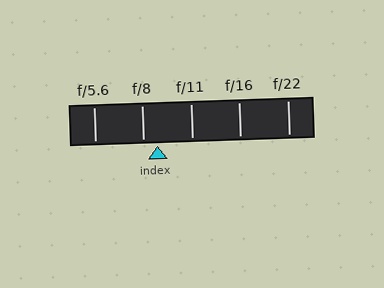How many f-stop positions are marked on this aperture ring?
There are 5 f-stop positions marked.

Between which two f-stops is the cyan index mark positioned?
The index mark is between f/8 and f/11.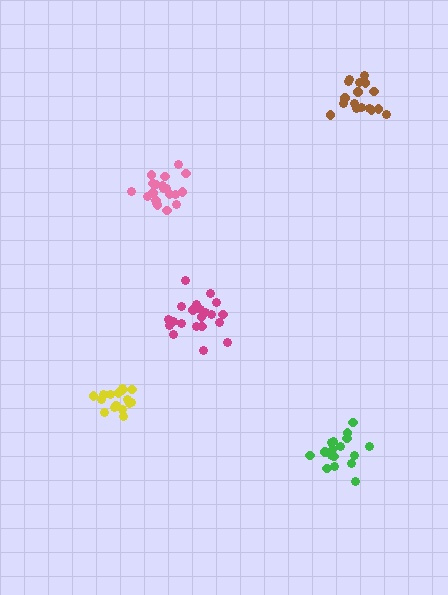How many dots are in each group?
Group 1: 17 dots, Group 2: 21 dots, Group 3: 17 dots, Group 4: 20 dots, Group 5: 17 dots (92 total).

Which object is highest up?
The brown cluster is topmost.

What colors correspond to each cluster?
The clusters are colored: green, magenta, brown, pink, yellow.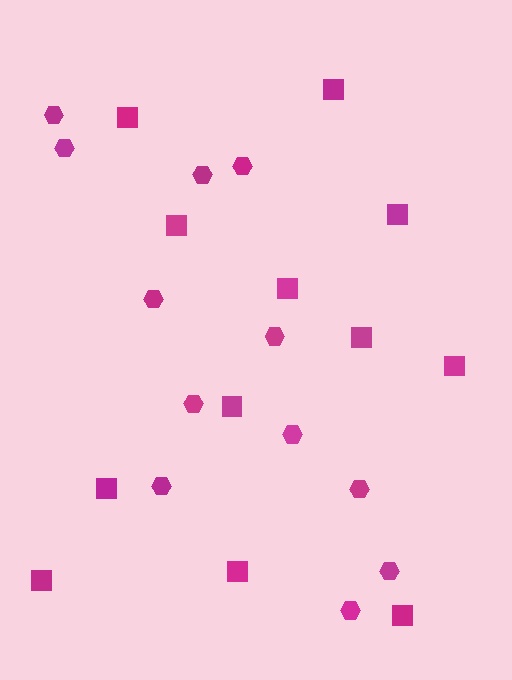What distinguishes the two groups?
There are 2 groups: one group of hexagons (12) and one group of squares (12).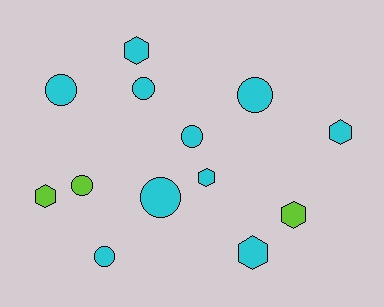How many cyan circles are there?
There are 6 cyan circles.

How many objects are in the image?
There are 13 objects.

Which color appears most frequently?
Cyan, with 10 objects.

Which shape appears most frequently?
Circle, with 7 objects.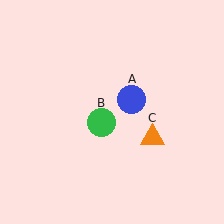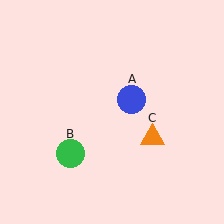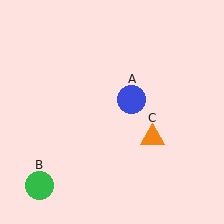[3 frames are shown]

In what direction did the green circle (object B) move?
The green circle (object B) moved down and to the left.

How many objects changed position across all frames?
1 object changed position: green circle (object B).